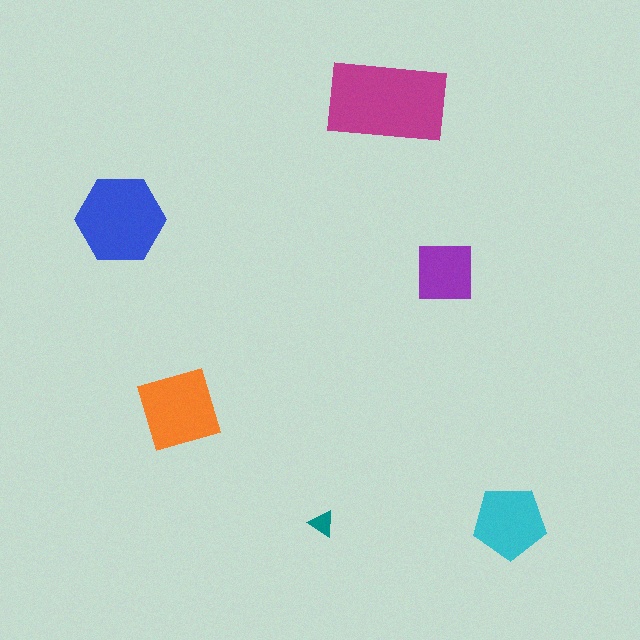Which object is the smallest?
The teal triangle.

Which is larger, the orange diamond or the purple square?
The orange diamond.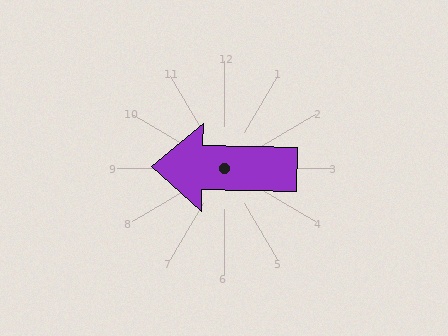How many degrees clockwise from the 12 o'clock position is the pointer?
Approximately 271 degrees.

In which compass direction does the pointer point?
West.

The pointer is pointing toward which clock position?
Roughly 9 o'clock.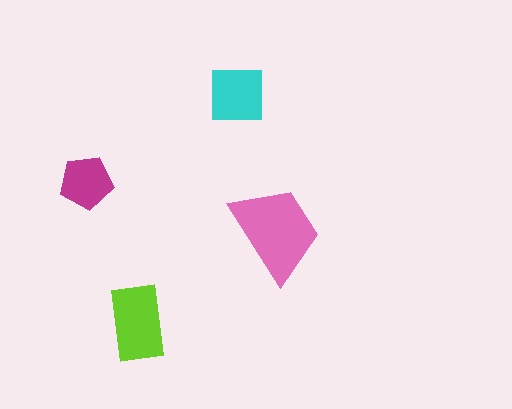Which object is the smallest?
The magenta pentagon.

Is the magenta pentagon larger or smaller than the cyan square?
Smaller.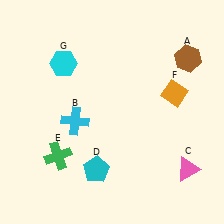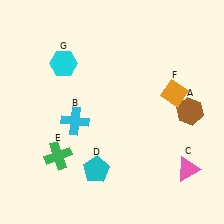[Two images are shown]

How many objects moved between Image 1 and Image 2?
1 object moved between the two images.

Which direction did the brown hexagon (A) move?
The brown hexagon (A) moved down.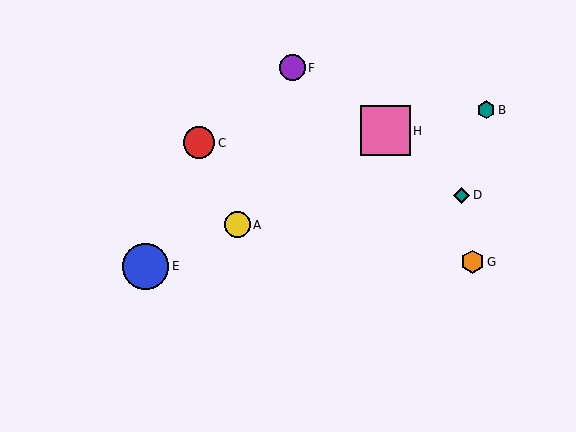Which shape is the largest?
The pink square (labeled H) is the largest.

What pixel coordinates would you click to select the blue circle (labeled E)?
Click at (146, 266) to select the blue circle E.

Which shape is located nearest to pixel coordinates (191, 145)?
The red circle (labeled C) at (199, 143) is nearest to that location.